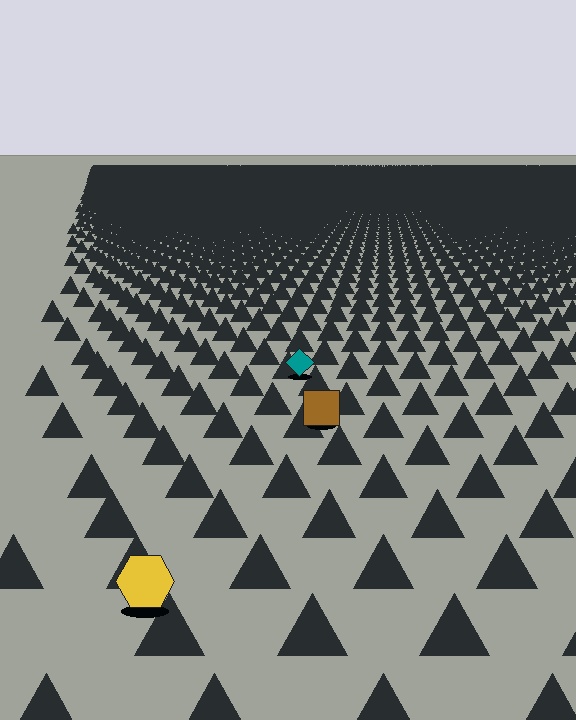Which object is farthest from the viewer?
The teal diamond is farthest from the viewer. It appears smaller and the ground texture around it is denser.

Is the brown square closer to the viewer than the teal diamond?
Yes. The brown square is closer — you can tell from the texture gradient: the ground texture is coarser near it.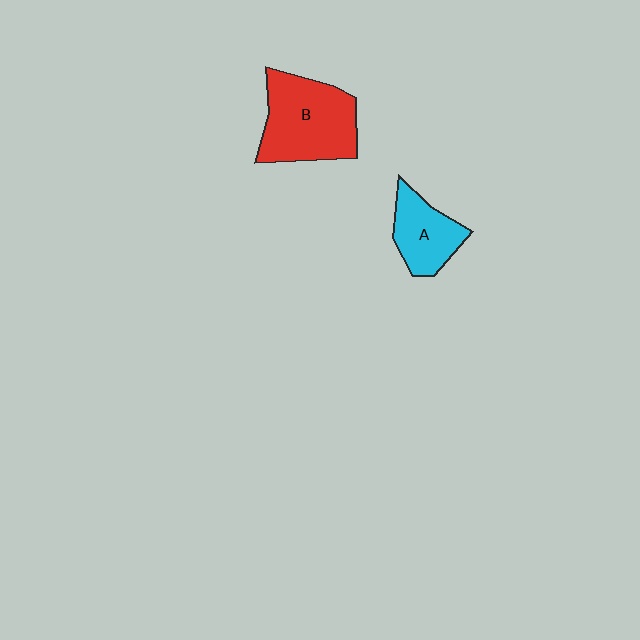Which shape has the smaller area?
Shape A (cyan).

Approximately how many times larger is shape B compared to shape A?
Approximately 1.7 times.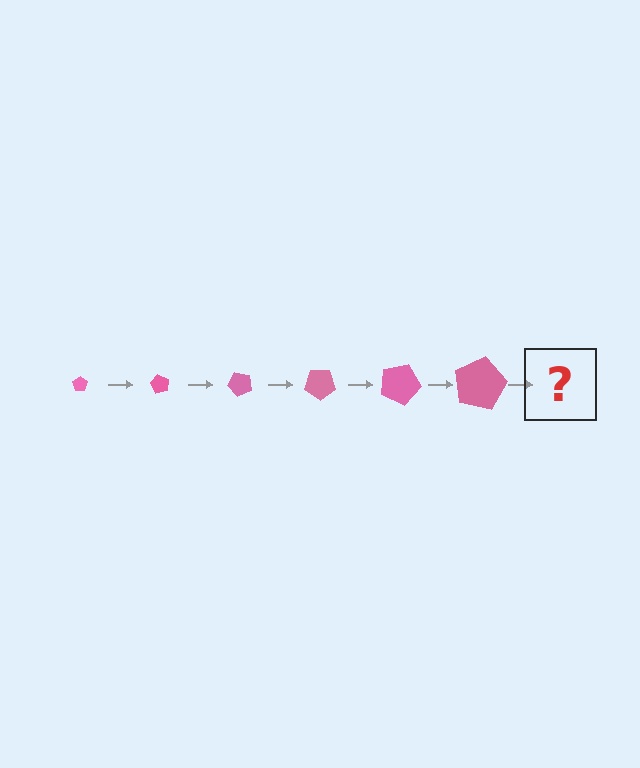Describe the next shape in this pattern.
It should be a pentagon, larger than the previous one and rotated 360 degrees from the start.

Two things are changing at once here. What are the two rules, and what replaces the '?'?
The two rules are that the pentagon grows larger each step and it rotates 60 degrees each step. The '?' should be a pentagon, larger than the previous one and rotated 360 degrees from the start.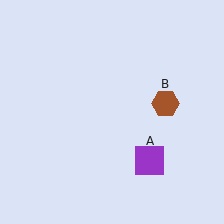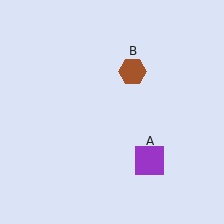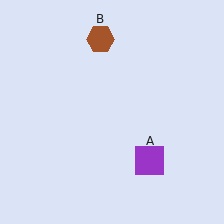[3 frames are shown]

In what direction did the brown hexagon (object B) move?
The brown hexagon (object B) moved up and to the left.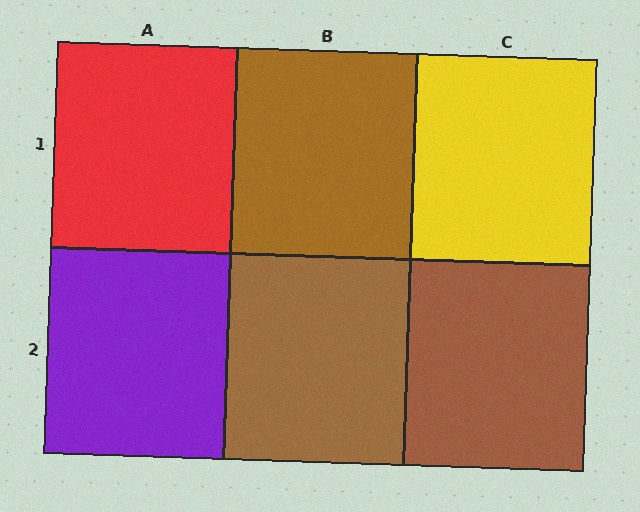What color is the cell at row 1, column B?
Brown.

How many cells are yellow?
1 cell is yellow.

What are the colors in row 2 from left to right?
Purple, brown, brown.